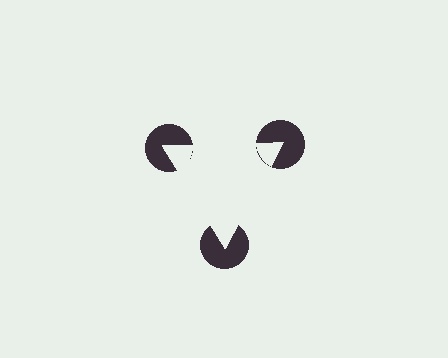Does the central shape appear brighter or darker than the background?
It typically appears slightly brighter than the background, even though no actual brightness change is drawn.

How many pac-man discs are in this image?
There are 3 — one at each vertex of the illusory triangle.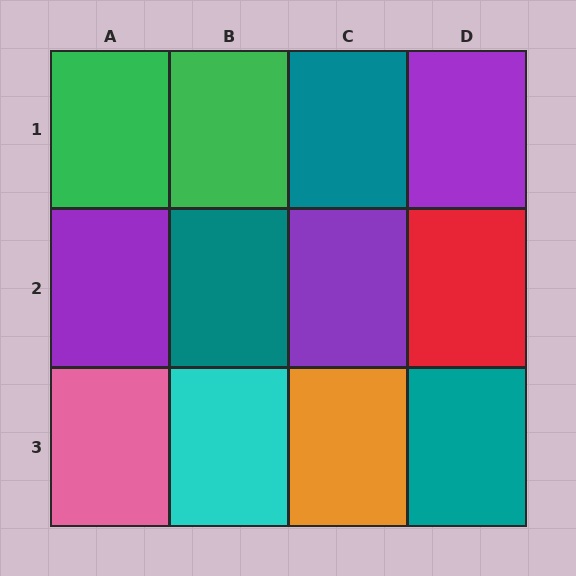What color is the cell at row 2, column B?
Teal.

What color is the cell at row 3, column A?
Pink.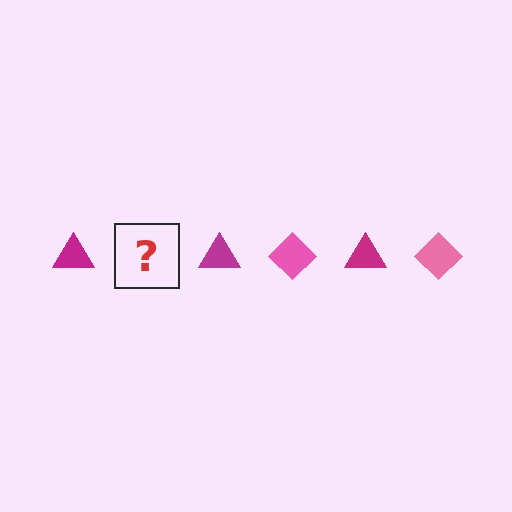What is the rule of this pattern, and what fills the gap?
The rule is that the pattern alternates between magenta triangle and pink diamond. The gap should be filled with a pink diamond.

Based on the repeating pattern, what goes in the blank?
The blank should be a pink diamond.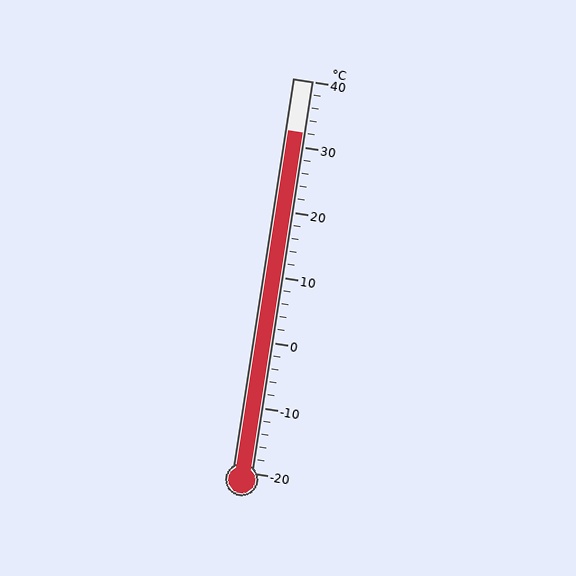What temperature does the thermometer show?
The thermometer shows approximately 32°C.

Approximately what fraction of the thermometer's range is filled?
The thermometer is filled to approximately 85% of its range.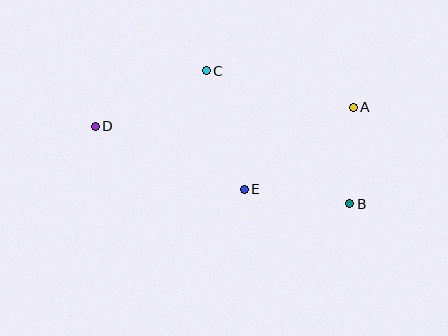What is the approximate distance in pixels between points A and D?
The distance between A and D is approximately 258 pixels.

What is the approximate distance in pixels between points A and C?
The distance between A and C is approximately 151 pixels.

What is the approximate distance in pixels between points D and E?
The distance between D and E is approximately 162 pixels.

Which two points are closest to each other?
Points A and B are closest to each other.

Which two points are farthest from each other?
Points B and D are farthest from each other.